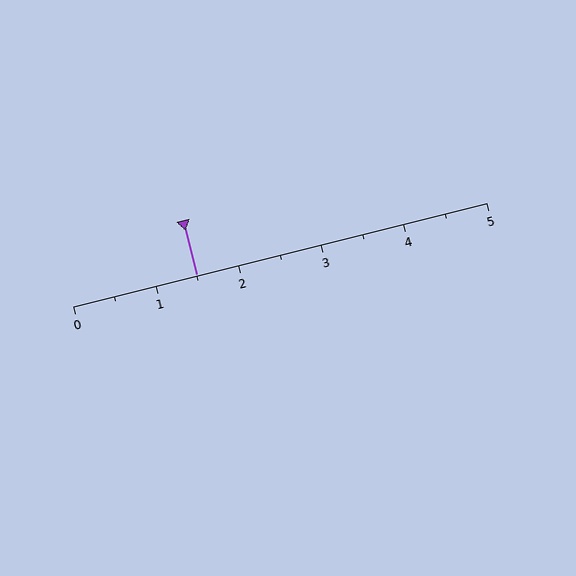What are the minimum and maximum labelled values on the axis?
The axis runs from 0 to 5.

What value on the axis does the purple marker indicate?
The marker indicates approximately 1.5.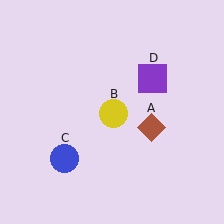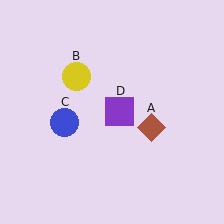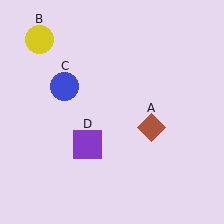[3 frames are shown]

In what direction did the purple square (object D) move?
The purple square (object D) moved down and to the left.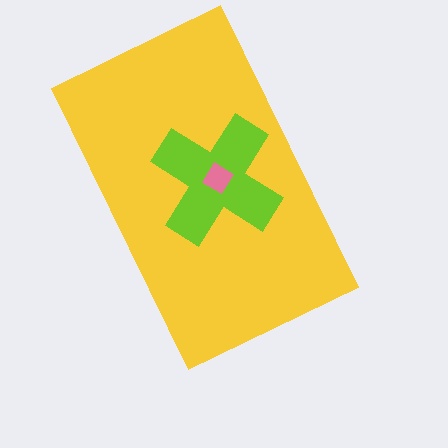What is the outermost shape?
The yellow rectangle.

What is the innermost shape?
The pink diamond.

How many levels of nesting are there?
3.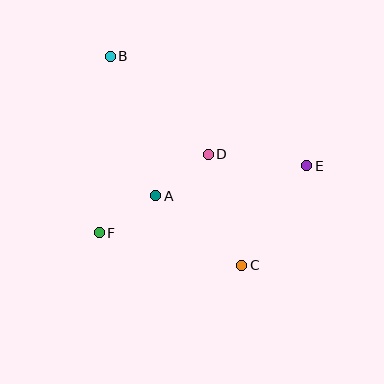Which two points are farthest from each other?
Points B and C are farthest from each other.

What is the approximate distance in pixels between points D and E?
The distance between D and E is approximately 99 pixels.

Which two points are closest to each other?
Points A and D are closest to each other.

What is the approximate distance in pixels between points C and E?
The distance between C and E is approximately 119 pixels.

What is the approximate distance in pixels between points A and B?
The distance between A and B is approximately 147 pixels.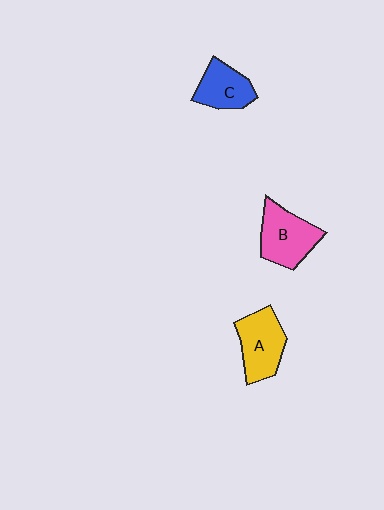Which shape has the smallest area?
Shape C (blue).